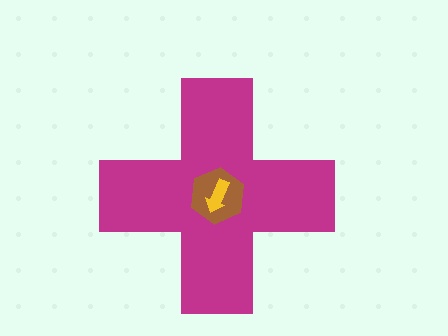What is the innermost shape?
The yellow arrow.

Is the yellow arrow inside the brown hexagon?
Yes.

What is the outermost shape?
The magenta cross.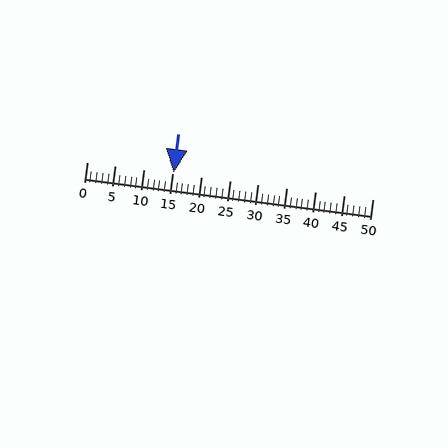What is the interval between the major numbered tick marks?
The major tick marks are spaced 5 units apart.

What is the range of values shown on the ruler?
The ruler shows values from 0 to 50.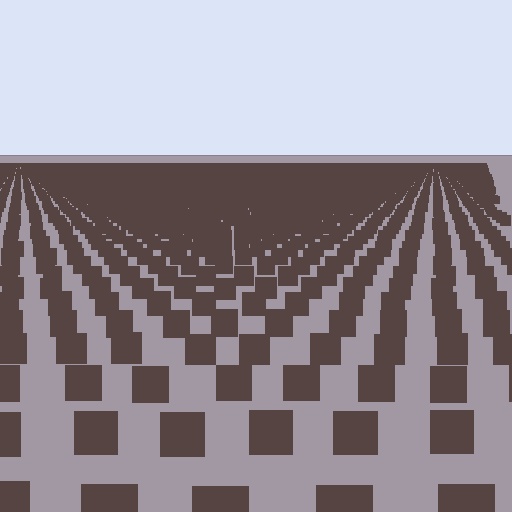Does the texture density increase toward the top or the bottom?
Density increases toward the top.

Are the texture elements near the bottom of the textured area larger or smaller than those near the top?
Larger. Near the bottom, elements are closer to the viewer and appear at a bigger on-screen size.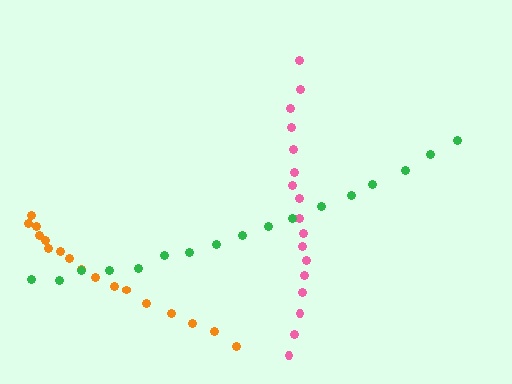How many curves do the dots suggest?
There are 3 distinct paths.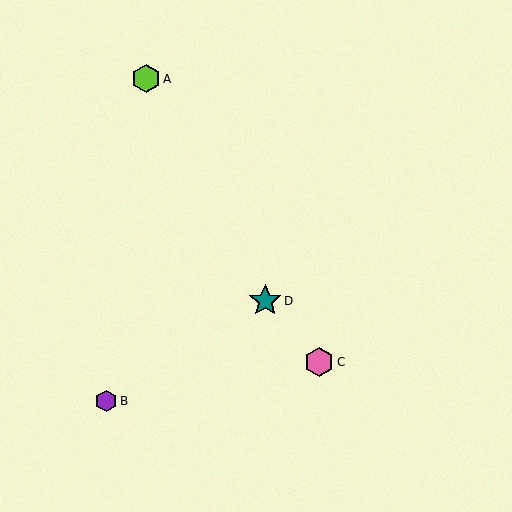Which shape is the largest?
The teal star (labeled D) is the largest.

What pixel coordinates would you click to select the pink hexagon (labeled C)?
Click at (319, 362) to select the pink hexagon C.